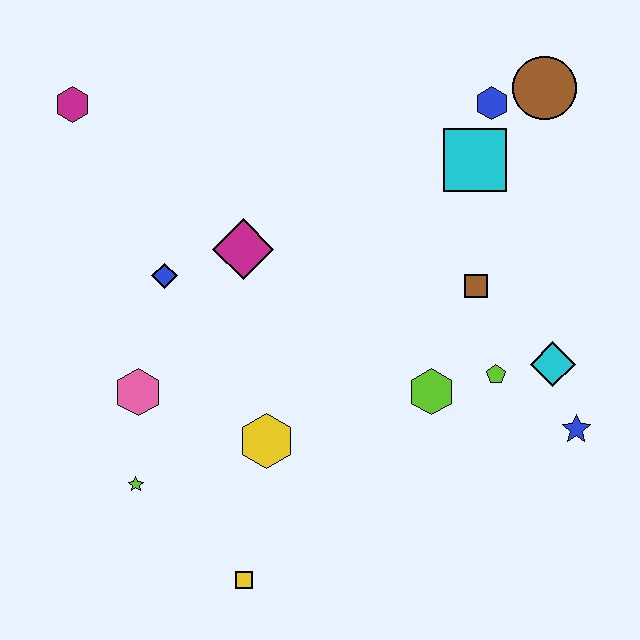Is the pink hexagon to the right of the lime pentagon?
No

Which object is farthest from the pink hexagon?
The brown circle is farthest from the pink hexagon.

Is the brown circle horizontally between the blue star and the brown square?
Yes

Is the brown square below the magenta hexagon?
Yes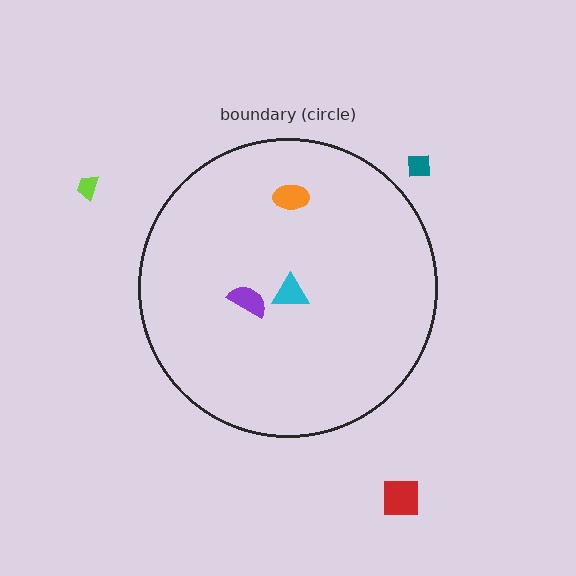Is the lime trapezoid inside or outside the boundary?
Outside.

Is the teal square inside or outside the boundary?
Outside.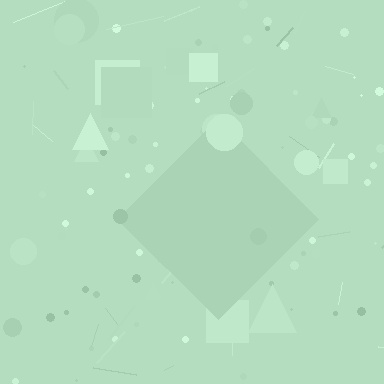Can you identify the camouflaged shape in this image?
The camouflaged shape is a diamond.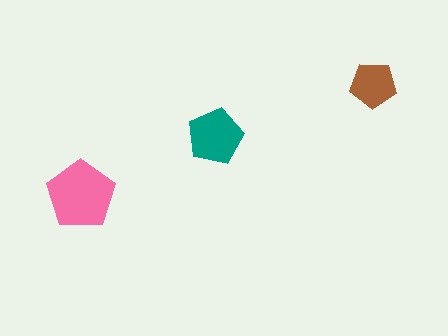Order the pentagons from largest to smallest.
the pink one, the teal one, the brown one.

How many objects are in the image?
There are 3 objects in the image.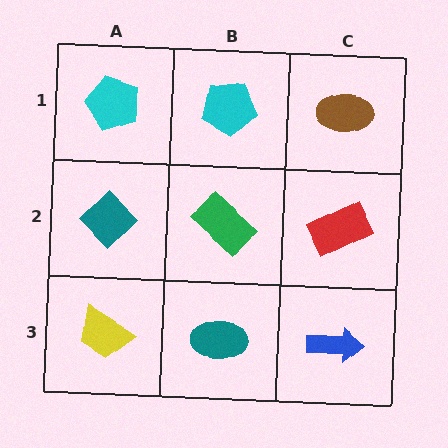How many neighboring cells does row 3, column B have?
3.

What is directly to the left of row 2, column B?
A teal diamond.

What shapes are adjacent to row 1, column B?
A green rectangle (row 2, column B), a cyan pentagon (row 1, column A), a brown ellipse (row 1, column C).